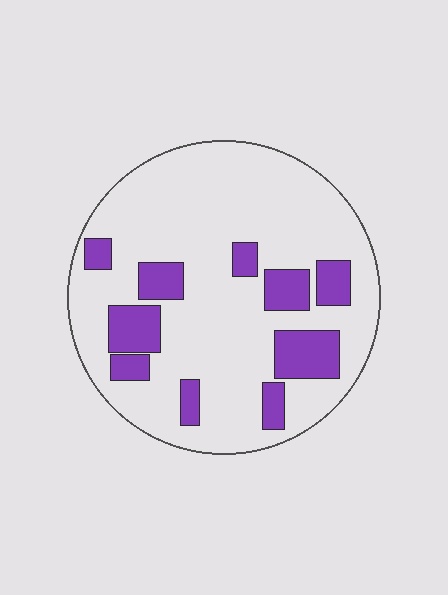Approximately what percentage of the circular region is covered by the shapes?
Approximately 20%.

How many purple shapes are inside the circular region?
10.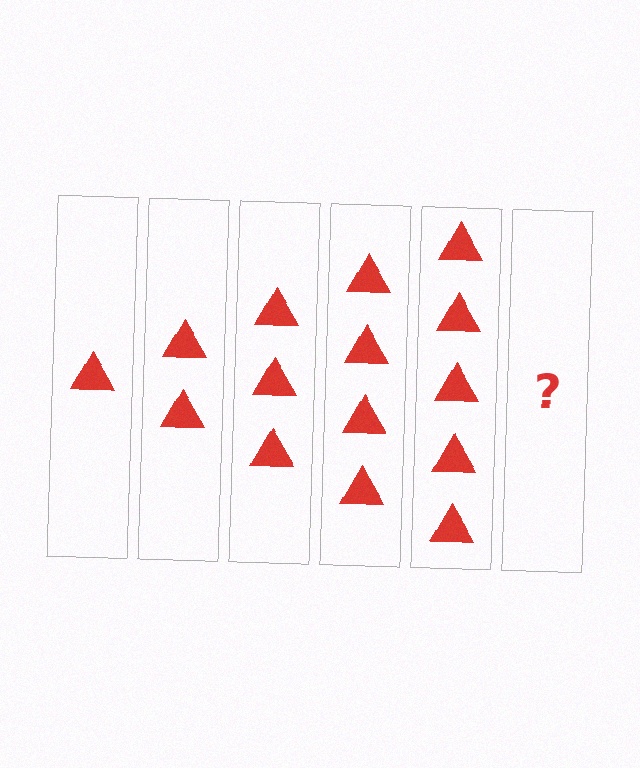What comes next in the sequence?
The next element should be 6 triangles.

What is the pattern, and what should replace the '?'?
The pattern is that each step adds one more triangle. The '?' should be 6 triangles.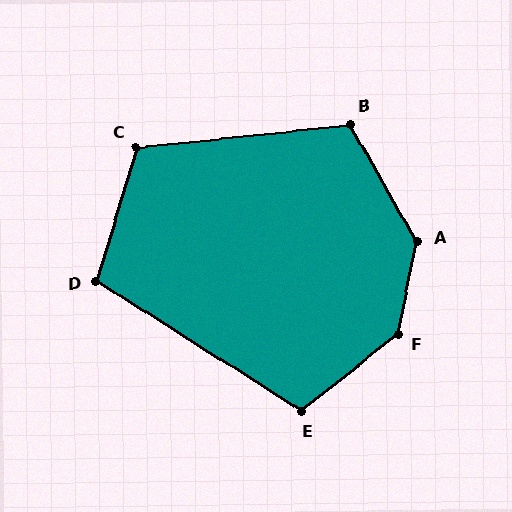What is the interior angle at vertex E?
Approximately 109 degrees (obtuse).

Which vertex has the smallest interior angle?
D, at approximately 106 degrees.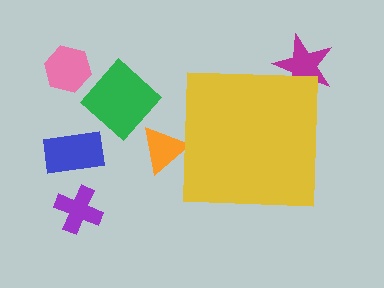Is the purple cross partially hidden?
No, the purple cross is fully visible.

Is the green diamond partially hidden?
No, the green diamond is fully visible.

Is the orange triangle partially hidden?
Yes, the orange triangle is partially hidden behind the yellow square.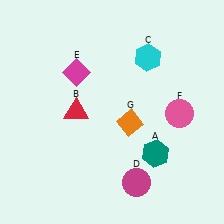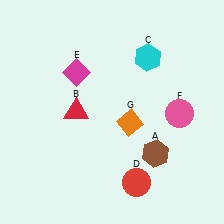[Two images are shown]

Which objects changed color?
A changed from teal to brown. D changed from magenta to red.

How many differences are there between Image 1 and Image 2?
There are 2 differences between the two images.